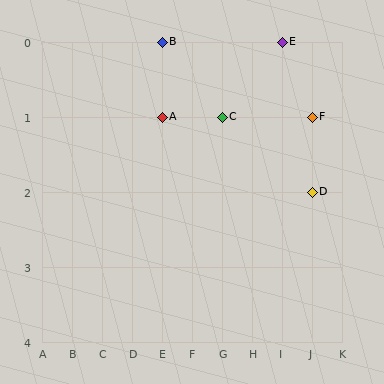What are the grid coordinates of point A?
Point A is at grid coordinates (E, 1).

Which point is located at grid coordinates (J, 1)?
Point F is at (J, 1).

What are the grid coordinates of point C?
Point C is at grid coordinates (G, 1).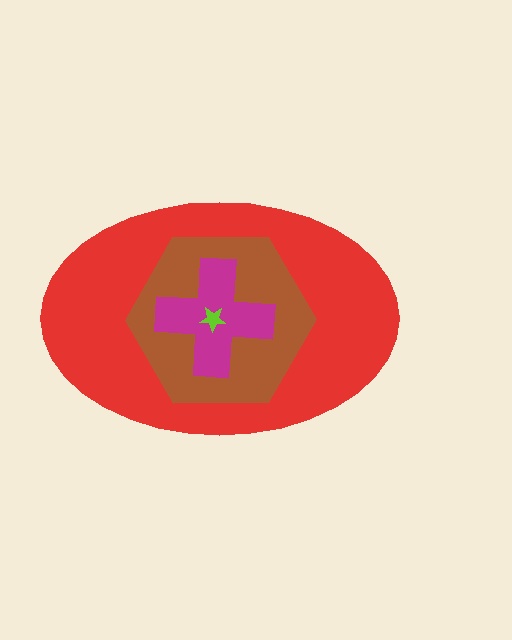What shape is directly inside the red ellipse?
The brown hexagon.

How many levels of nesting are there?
4.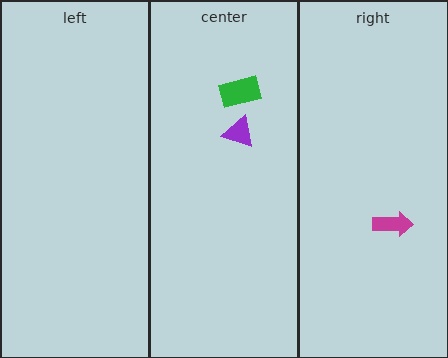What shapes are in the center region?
The green rectangle, the purple triangle.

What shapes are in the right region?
The magenta arrow.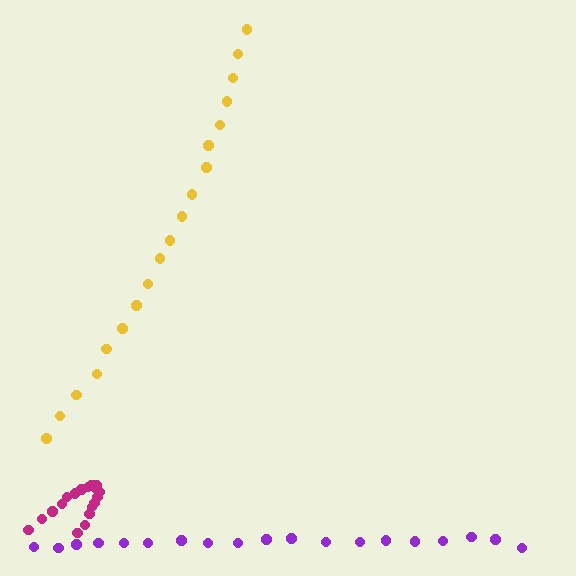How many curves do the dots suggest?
There are 3 distinct paths.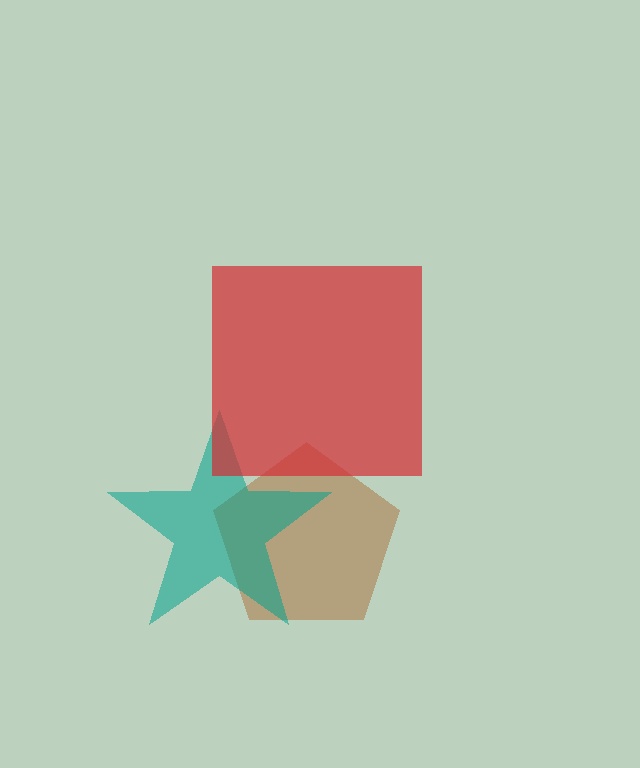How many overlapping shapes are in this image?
There are 3 overlapping shapes in the image.